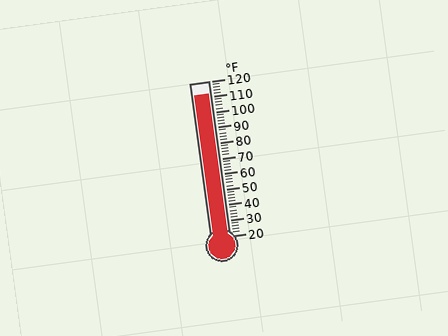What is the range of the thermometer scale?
The thermometer scale ranges from 20°F to 120°F.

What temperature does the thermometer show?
The thermometer shows approximately 112°F.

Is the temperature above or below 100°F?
The temperature is above 100°F.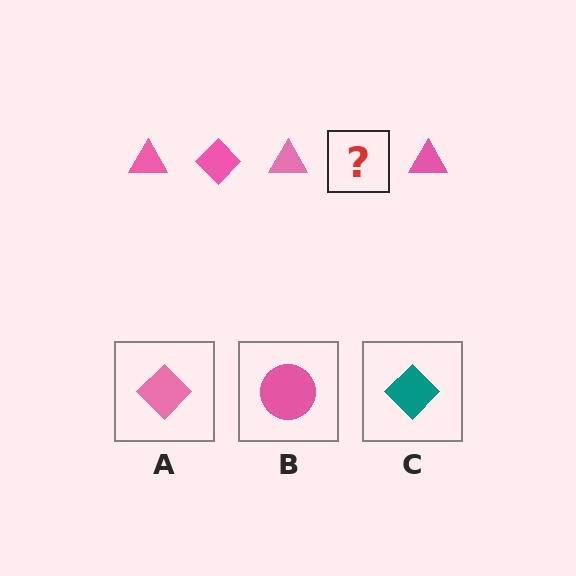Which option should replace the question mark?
Option A.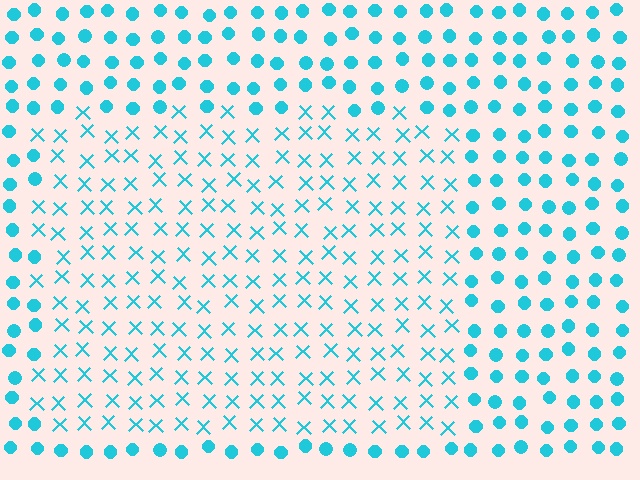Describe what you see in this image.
The image is filled with small cyan elements arranged in a uniform grid. A rectangle-shaped region contains X marks, while the surrounding area contains circles. The boundary is defined purely by the change in element shape.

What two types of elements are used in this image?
The image uses X marks inside the rectangle region and circles outside it.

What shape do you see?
I see a rectangle.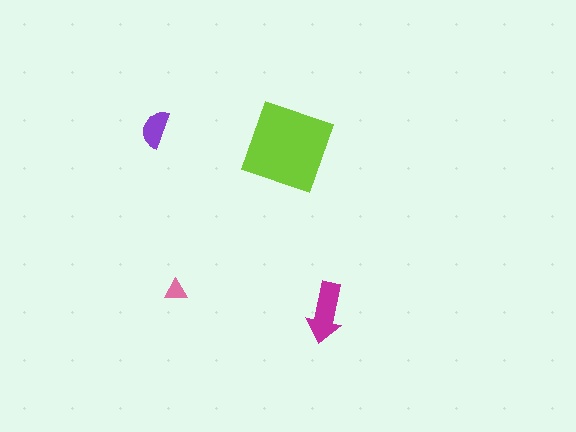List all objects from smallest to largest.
The pink triangle, the purple semicircle, the magenta arrow, the lime square.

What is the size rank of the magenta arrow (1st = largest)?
2nd.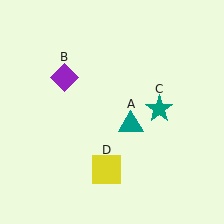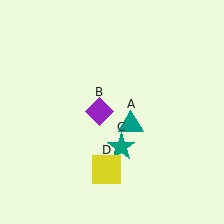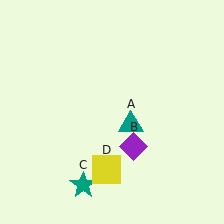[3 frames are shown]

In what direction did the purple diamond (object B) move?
The purple diamond (object B) moved down and to the right.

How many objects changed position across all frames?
2 objects changed position: purple diamond (object B), teal star (object C).